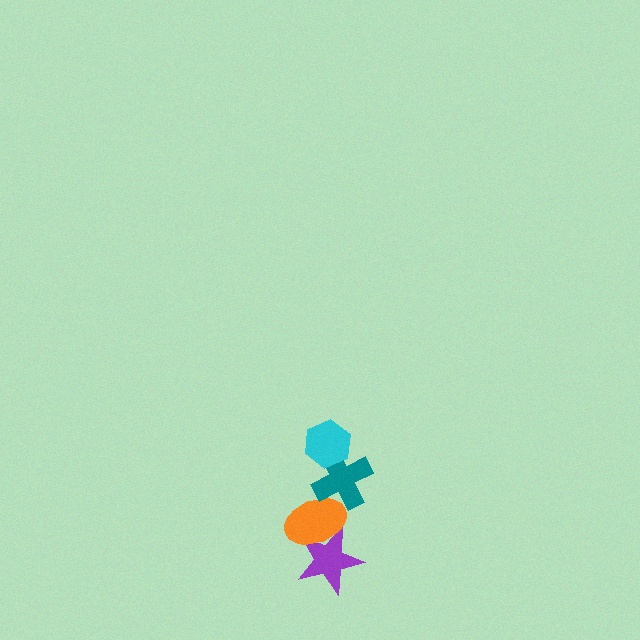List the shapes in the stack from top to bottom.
From top to bottom: the cyan hexagon, the teal cross, the orange ellipse, the purple star.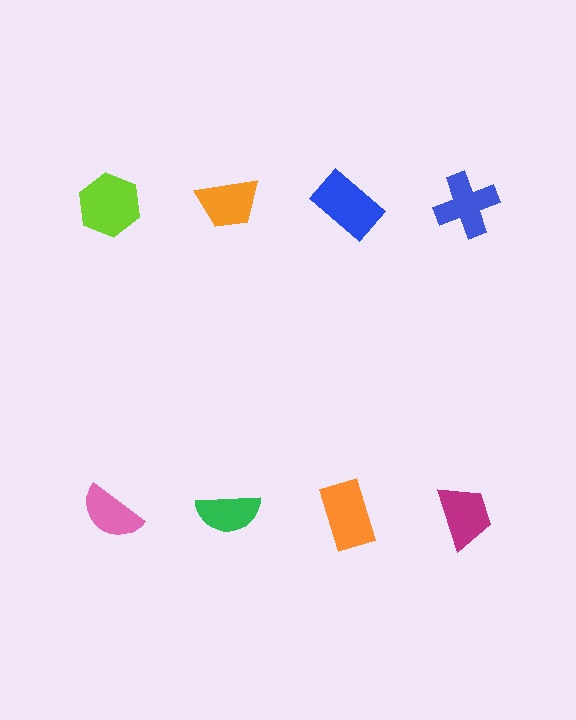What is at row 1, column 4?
A blue cross.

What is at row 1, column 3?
A blue rectangle.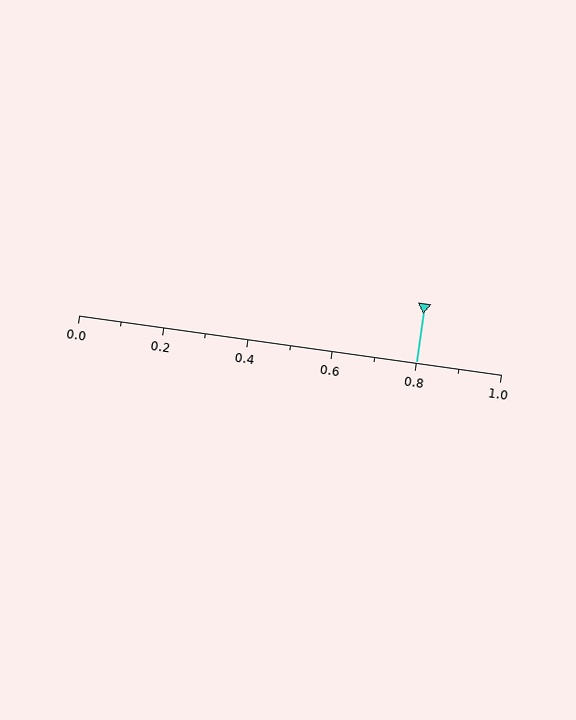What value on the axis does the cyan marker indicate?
The marker indicates approximately 0.8.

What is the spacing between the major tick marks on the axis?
The major ticks are spaced 0.2 apart.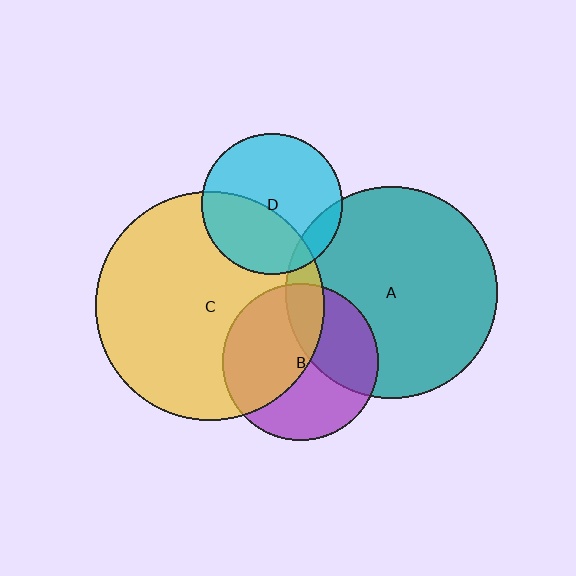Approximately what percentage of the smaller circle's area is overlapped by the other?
Approximately 10%.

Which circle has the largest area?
Circle C (yellow).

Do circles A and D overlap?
Yes.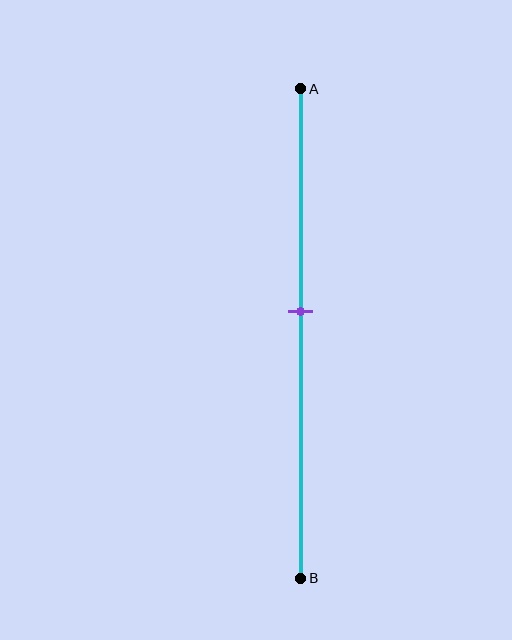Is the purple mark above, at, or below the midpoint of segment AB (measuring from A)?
The purple mark is above the midpoint of segment AB.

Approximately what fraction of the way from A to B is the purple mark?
The purple mark is approximately 45% of the way from A to B.